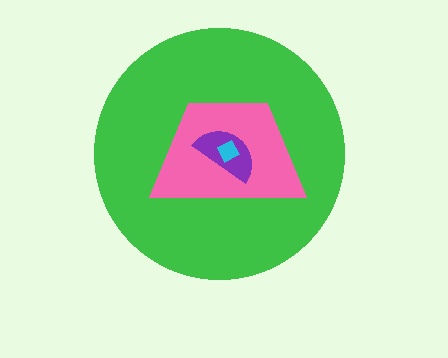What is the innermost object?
The cyan square.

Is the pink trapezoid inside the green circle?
Yes.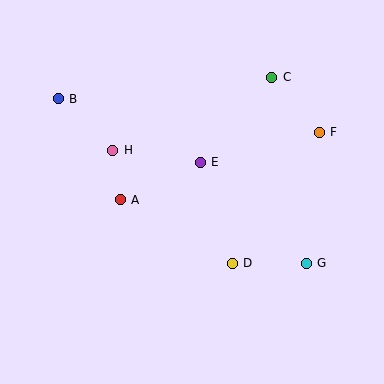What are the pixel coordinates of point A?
Point A is at (120, 200).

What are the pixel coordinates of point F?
Point F is at (319, 132).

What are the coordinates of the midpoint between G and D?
The midpoint between G and D is at (269, 263).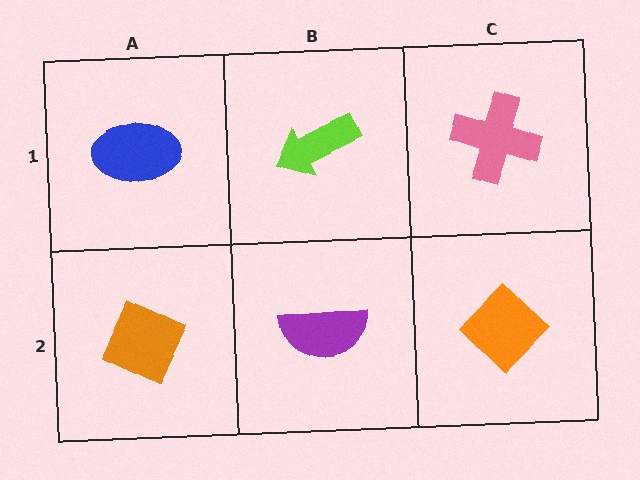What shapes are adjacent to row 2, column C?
A pink cross (row 1, column C), a purple semicircle (row 2, column B).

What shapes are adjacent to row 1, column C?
An orange diamond (row 2, column C), a lime arrow (row 1, column B).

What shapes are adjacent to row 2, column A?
A blue ellipse (row 1, column A), a purple semicircle (row 2, column B).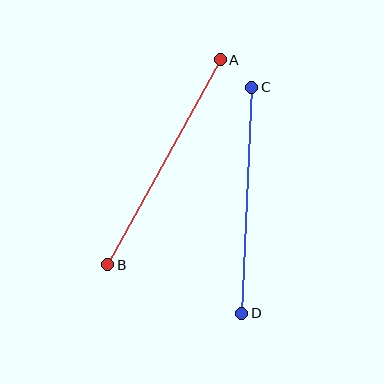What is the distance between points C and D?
The distance is approximately 226 pixels.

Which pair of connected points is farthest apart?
Points A and B are farthest apart.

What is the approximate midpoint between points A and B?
The midpoint is at approximately (164, 162) pixels.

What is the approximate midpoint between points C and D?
The midpoint is at approximately (247, 200) pixels.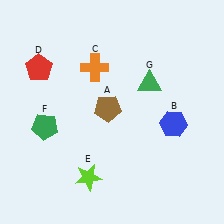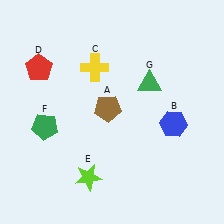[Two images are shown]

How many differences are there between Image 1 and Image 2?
There is 1 difference between the two images.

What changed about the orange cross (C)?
In Image 1, C is orange. In Image 2, it changed to yellow.